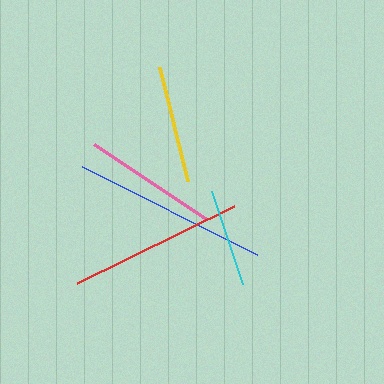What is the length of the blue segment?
The blue segment is approximately 195 pixels long.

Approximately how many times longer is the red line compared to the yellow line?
The red line is approximately 1.5 times the length of the yellow line.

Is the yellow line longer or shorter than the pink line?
The pink line is longer than the yellow line.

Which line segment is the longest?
The blue line is the longest at approximately 195 pixels.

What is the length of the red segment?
The red segment is approximately 175 pixels long.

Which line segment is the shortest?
The cyan line is the shortest at approximately 98 pixels.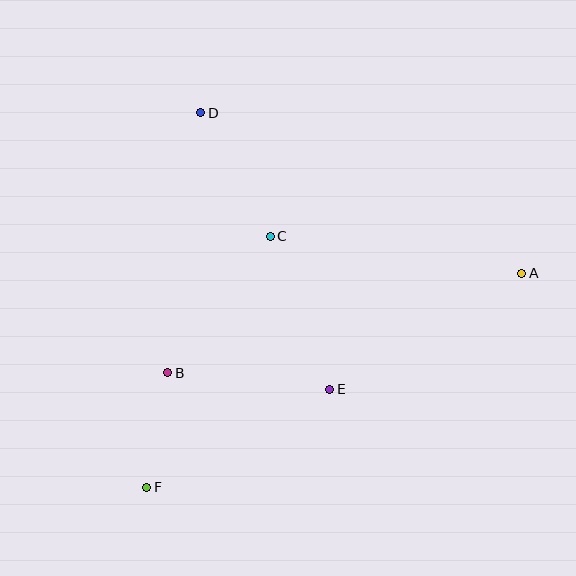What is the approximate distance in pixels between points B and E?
The distance between B and E is approximately 163 pixels.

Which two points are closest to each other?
Points B and F are closest to each other.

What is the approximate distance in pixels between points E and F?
The distance between E and F is approximately 208 pixels.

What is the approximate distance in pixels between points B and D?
The distance between B and D is approximately 262 pixels.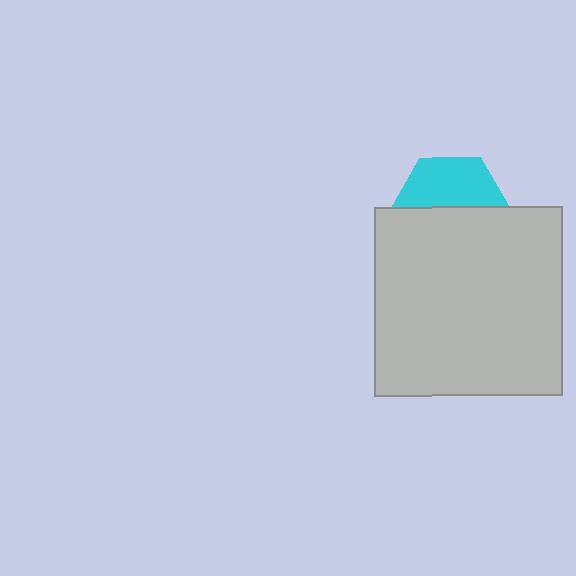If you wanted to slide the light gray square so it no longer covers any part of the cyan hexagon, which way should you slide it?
Slide it down — that is the most direct way to separate the two shapes.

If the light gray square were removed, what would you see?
You would see the complete cyan hexagon.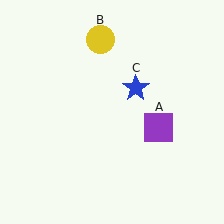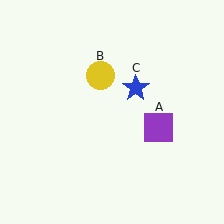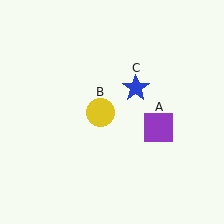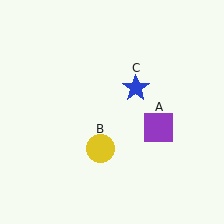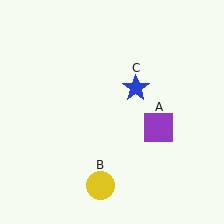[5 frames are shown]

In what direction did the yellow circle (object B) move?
The yellow circle (object B) moved down.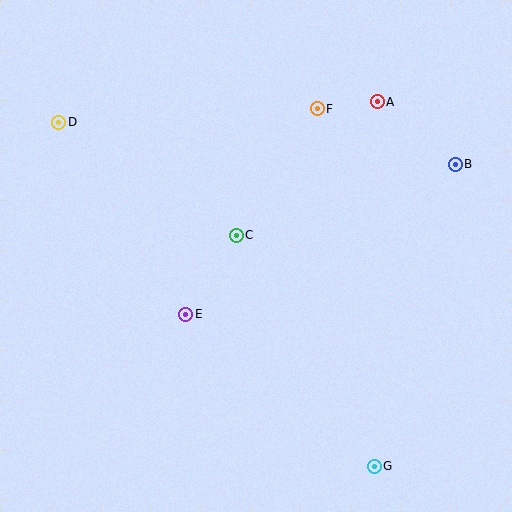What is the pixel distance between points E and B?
The distance between E and B is 308 pixels.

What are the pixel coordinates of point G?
Point G is at (374, 466).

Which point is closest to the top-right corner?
Point A is closest to the top-right corner.